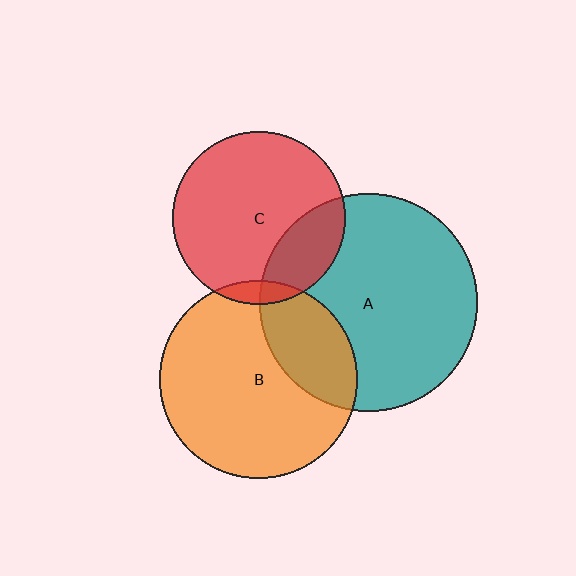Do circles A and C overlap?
Yes.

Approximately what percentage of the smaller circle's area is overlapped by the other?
Approximately 25%.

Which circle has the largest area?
Circle A (teal).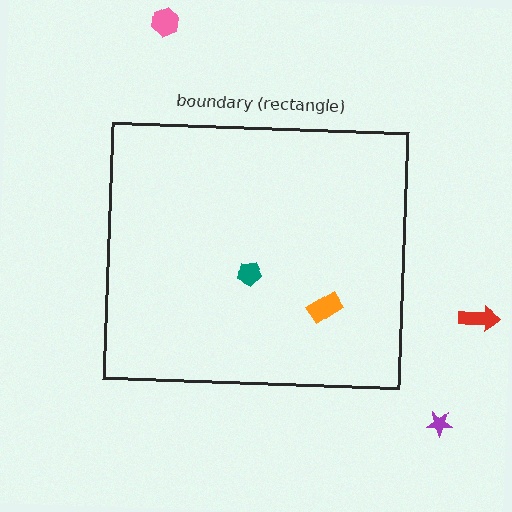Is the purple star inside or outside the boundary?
Outside.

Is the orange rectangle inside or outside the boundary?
Inside.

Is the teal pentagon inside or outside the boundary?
Inside.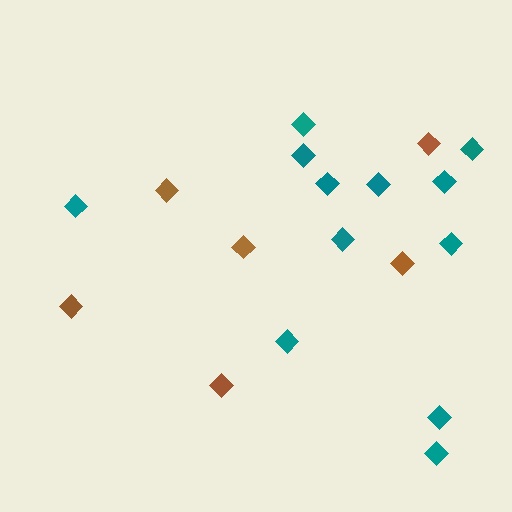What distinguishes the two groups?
There are 2 groups: one group of teal diamonds (12) and one group of brown diamonds (6).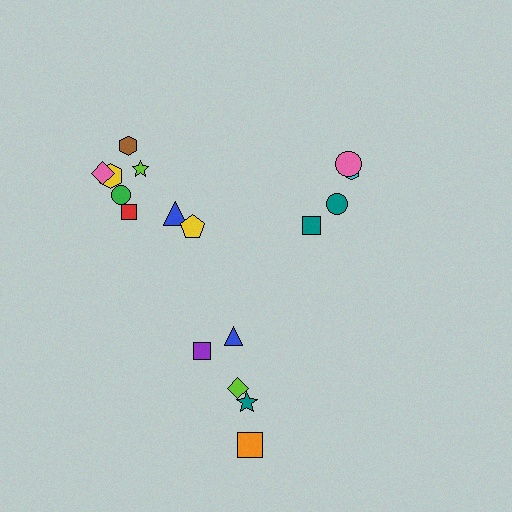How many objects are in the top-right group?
There are 4 objects.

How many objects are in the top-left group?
There are 8 objects.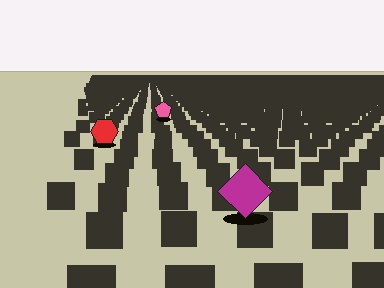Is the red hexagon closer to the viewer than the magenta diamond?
No. The magenta diamond is closer — you can tell from the texture gradient: the ground texture is coarser near it.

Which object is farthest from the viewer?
The pink pentagon is farthest from the viewer. It appears smaller and the ground texture around it is denser.